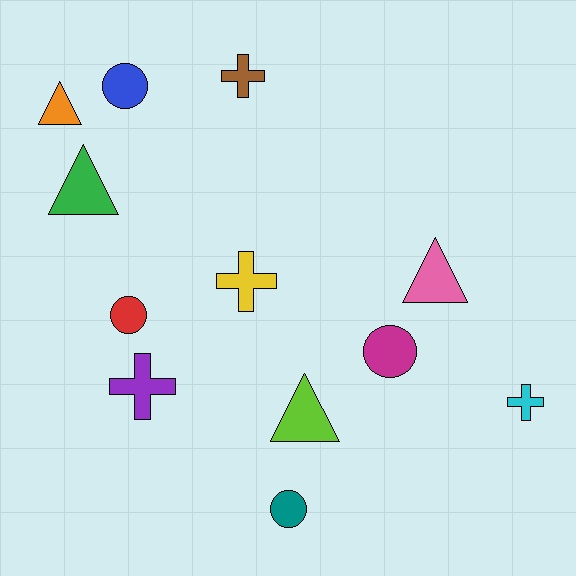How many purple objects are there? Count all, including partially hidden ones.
There is 1 purple object.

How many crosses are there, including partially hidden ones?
There are 4 crosses.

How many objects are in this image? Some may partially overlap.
There are 12 objects.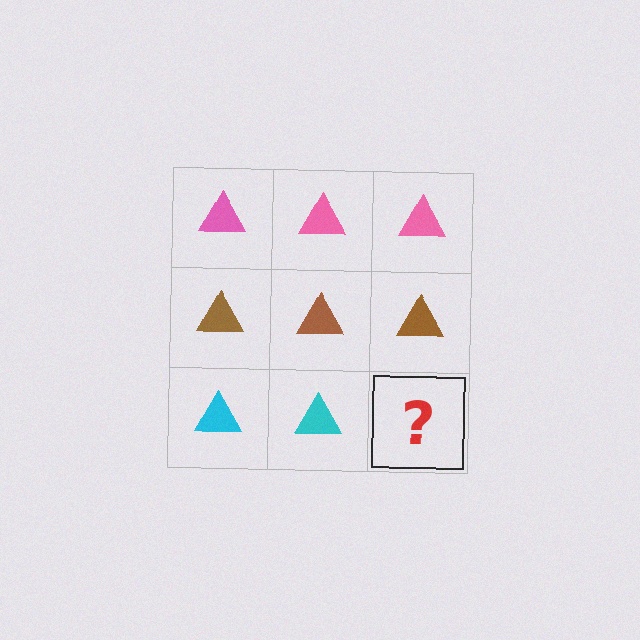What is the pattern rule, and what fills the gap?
The rule is that each row has a consistent color. The gap should be filled with a cyan triangle.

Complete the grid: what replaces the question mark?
The question mark should be replaced with a cyan triangle.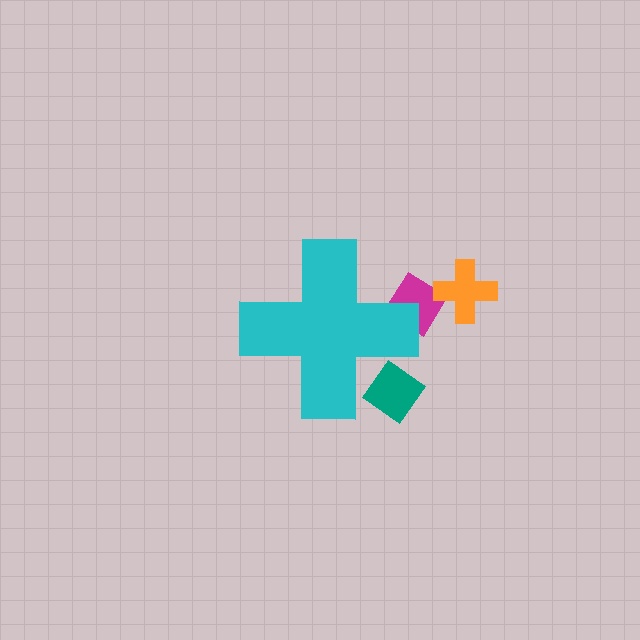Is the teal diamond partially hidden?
Yes, the teal diamond is partially hidden behind the cyan cross.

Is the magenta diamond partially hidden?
Yes, the magenta diamond is partially hidden behind the cyan cross.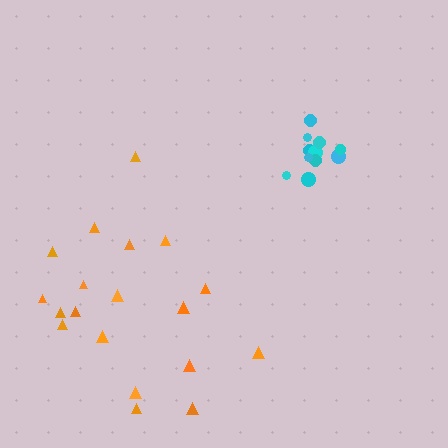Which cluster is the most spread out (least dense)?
Orange.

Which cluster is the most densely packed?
Cyan.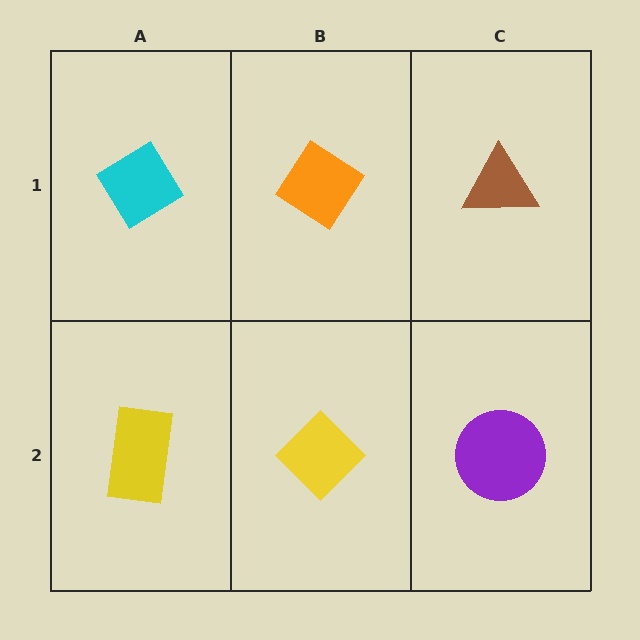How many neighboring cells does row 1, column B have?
3.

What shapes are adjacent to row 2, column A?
A cyan diamond (row 1, column A), a yellow diamond (row 2, column B).